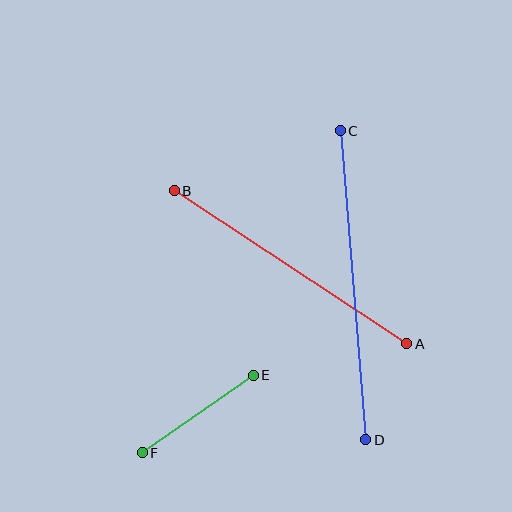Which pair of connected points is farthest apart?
Points C and D are farthest apart.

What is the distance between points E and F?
The distance is approximately 135 pixels.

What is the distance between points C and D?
The distance is approximately 310 pixels.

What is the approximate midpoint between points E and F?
The midpoint is at approximately (198, 414) pixels.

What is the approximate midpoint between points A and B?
The midpoint is at approximately (291, 267) pixels.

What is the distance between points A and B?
The distance is approximately 278 pixels.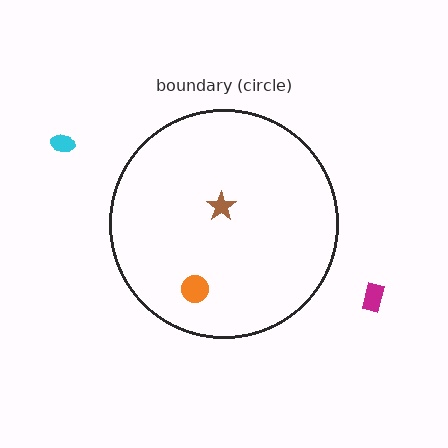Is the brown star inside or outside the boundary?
Inside.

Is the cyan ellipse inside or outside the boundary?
Outside.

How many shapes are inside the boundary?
2 inside, 2 outside.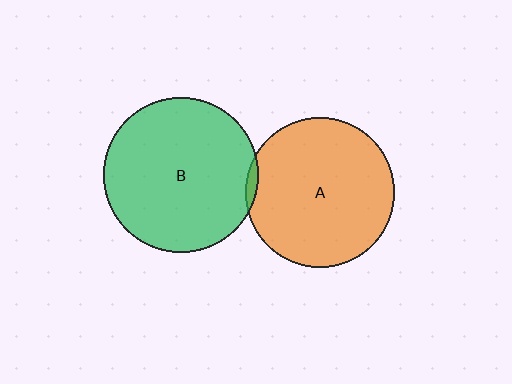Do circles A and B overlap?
Yes.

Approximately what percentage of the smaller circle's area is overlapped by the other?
Approximately 5%.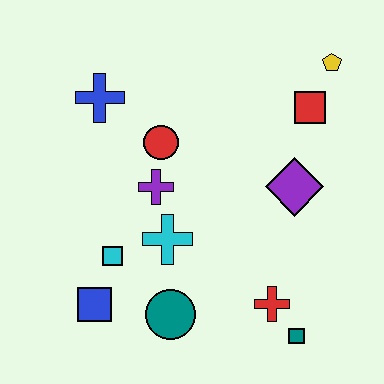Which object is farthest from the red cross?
The blue cross is farthest from the red cross.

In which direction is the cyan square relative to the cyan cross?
The cyan square is to the left of the cyan cross.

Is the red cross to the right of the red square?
No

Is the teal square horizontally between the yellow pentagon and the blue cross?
Yes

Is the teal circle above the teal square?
Yes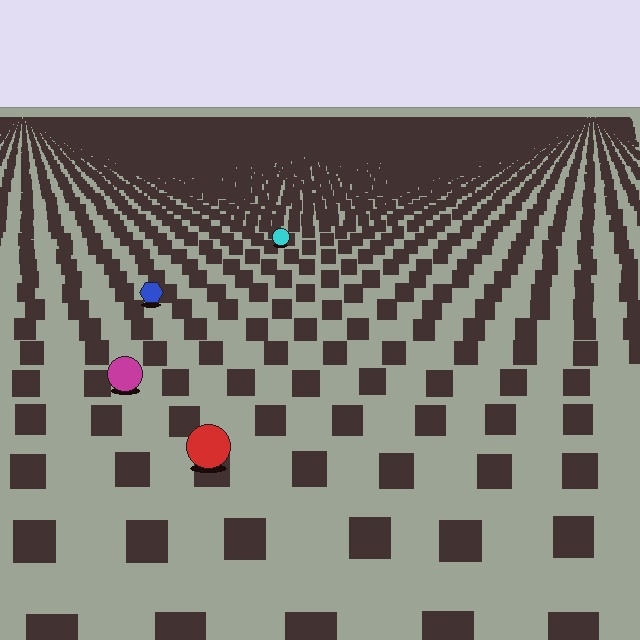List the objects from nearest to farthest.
From nearest to farthest: the red circle, the magenta circle, the blue hexagon, the cyan circle.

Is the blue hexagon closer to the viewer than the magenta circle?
No. The magenta circle is closer — you can tell from the texture gradient: the ground texture is coarser near it.